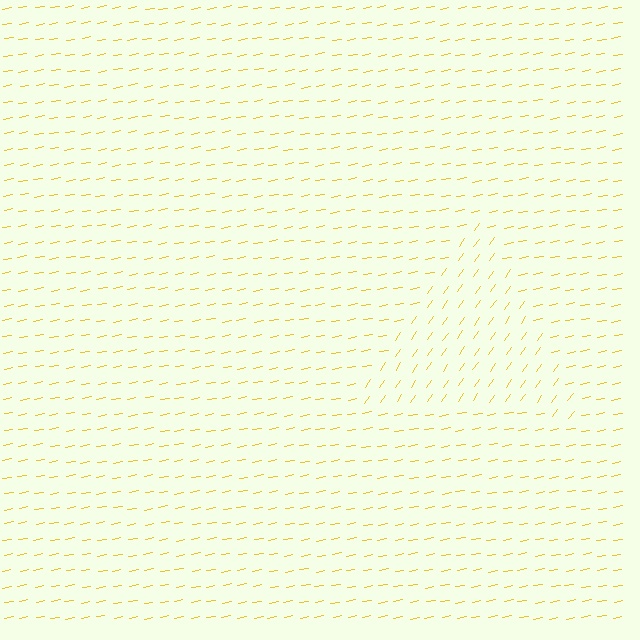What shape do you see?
I see a triangle.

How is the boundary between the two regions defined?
The boundary is defined purely by a change in line orientation (approximately 45 degrees difference). All lines are the same color and thickness.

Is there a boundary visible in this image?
Yes, there is a texture boundary formed by a change in line orientation.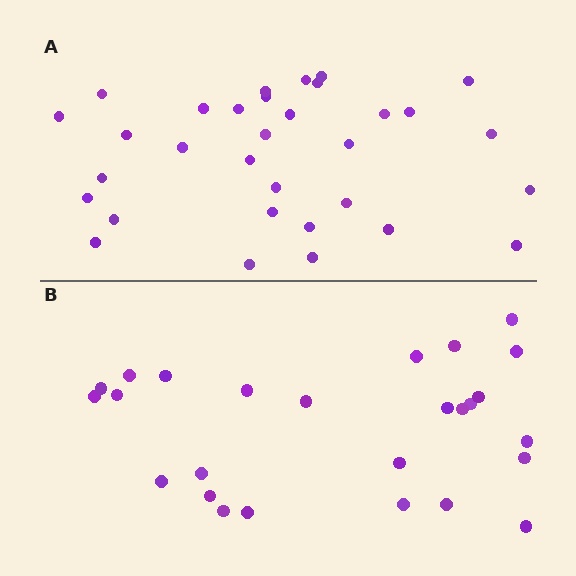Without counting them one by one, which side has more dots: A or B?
Region A (the top region) has more dots.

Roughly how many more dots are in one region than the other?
Region A has about 6 more dots than region B.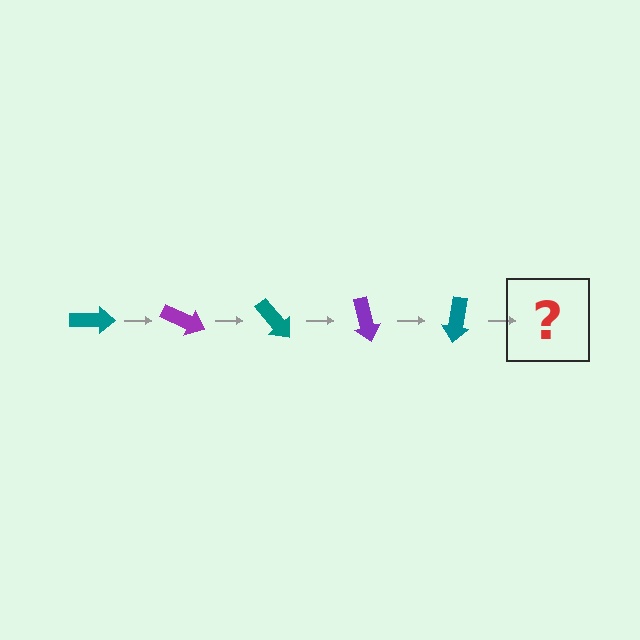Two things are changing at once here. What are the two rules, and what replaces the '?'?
The two rules are that it rotates 25 degrees each step and the color cycles through teal and purple. The '?' should be a purple arrow, rotated 125 degrees from the start.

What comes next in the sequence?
The next element should be a purple arrow, rotated 125 degrees from the start.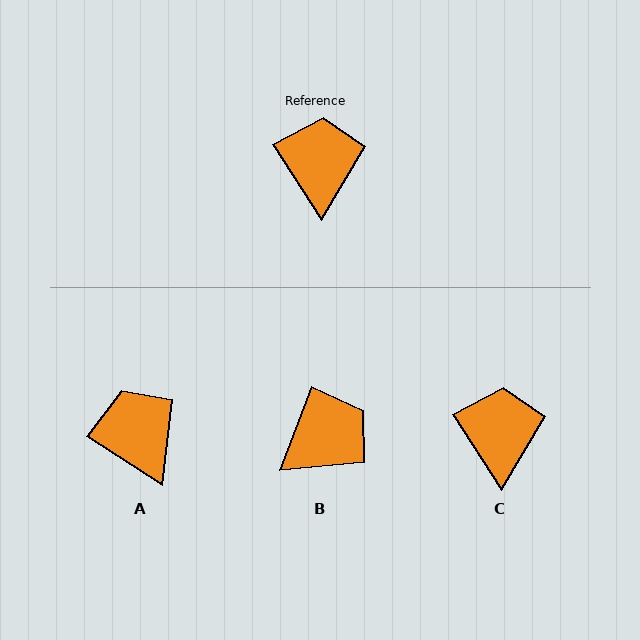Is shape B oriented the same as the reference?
No, it is off by about 53 degrees.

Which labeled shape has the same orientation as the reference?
C.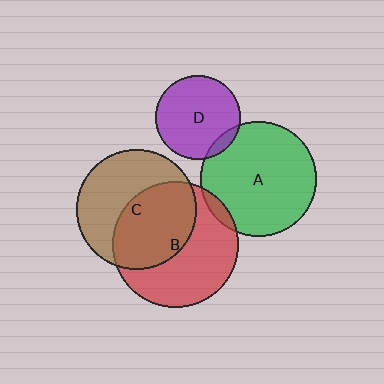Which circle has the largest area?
Circle B (red).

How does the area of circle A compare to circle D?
Approximately 1.9 times.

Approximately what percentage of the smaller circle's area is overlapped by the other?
Approximately 50%.